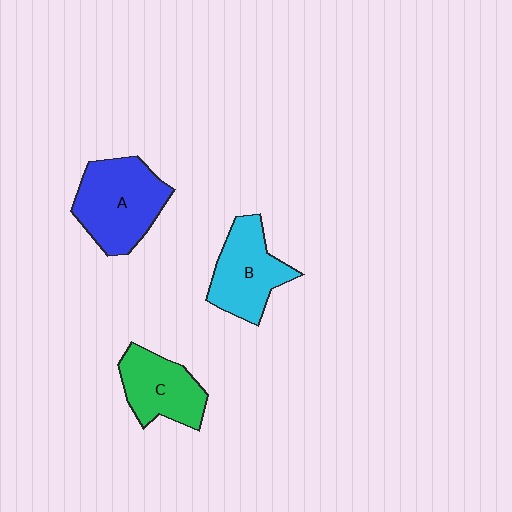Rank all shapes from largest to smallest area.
From largest to smallest: A (blue), B (cyan), C (green).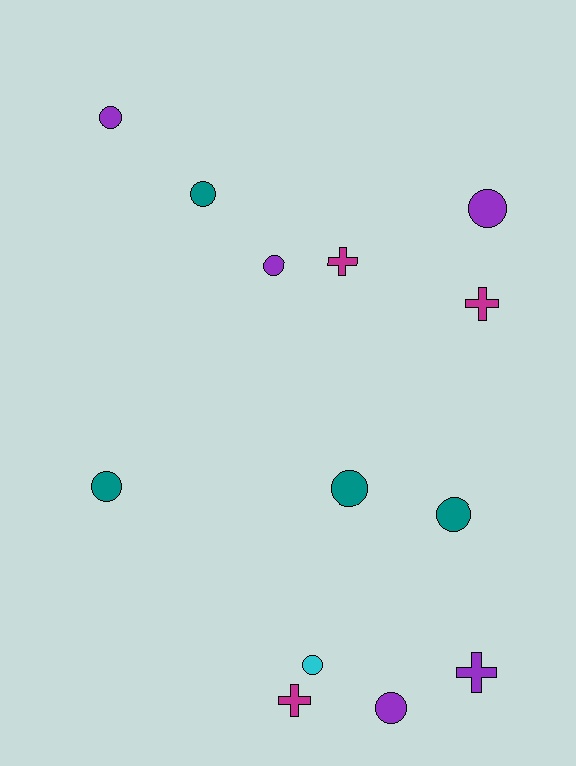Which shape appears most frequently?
Circle, with 9 objects.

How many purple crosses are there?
There is 1 purple cross.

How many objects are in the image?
There are 13 objects.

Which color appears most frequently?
Purple, with 5 objects.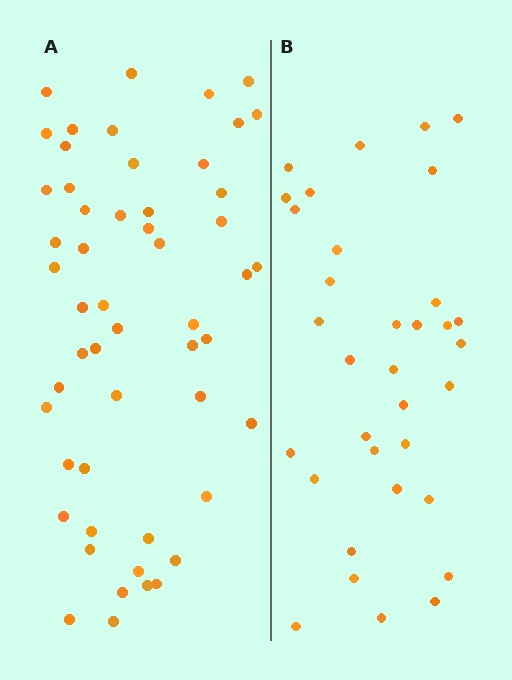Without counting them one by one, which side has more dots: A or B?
Region A (the left region) has more dots.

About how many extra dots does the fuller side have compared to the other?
Region A has approximately 20 more dots than region B.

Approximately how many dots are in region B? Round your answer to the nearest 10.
About 30 dots. (The exact count is 34, which rounds to 30.)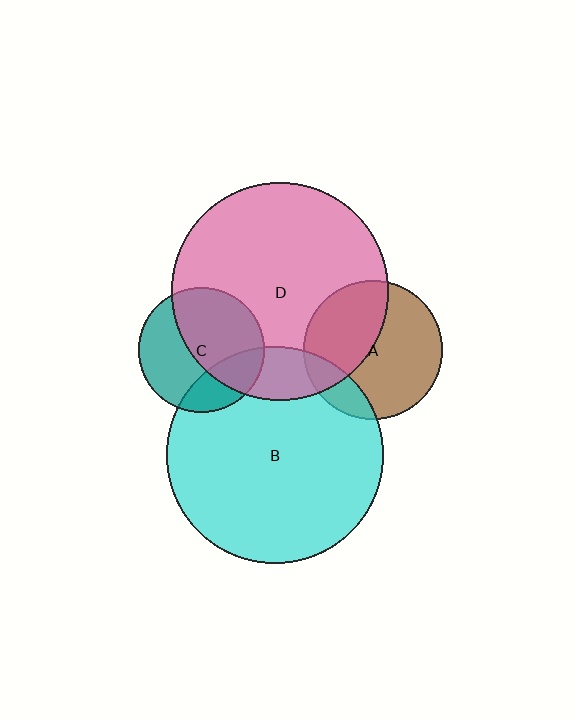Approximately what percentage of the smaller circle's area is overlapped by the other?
Approximately 25%.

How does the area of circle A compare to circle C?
Approximately 1.2 times.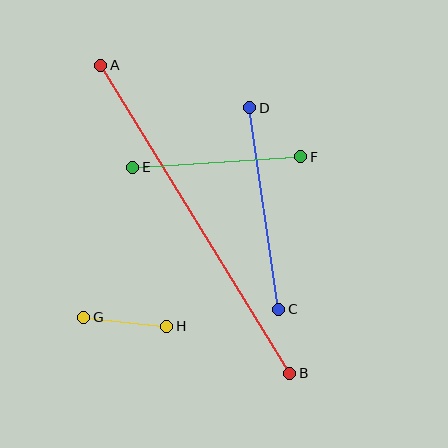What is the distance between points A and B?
The distance is approximately 361 pixels.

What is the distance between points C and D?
The distance is approximately 204 pixels.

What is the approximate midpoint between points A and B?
The midpoint is at approximately (195, 219) pixels.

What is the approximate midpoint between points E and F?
The midpoint is at approximately (217, 162) pixels.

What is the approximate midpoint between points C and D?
The midpoint is at approximately (264, 208) pixels.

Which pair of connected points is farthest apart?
Points A and B are farthest apart.